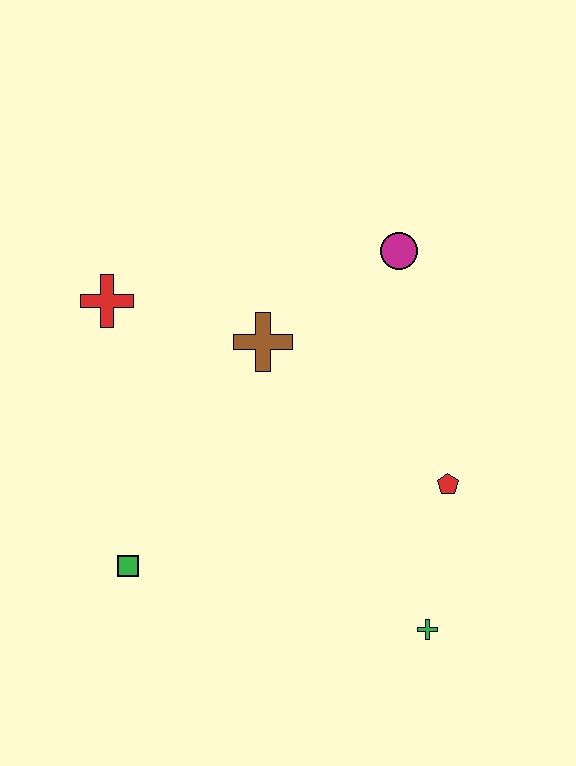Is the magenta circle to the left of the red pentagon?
Yes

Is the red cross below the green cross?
No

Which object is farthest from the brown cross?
The green cross is farthest from the brown cross.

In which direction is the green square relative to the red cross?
The green square is below the red cross.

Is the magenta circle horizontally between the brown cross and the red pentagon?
Yes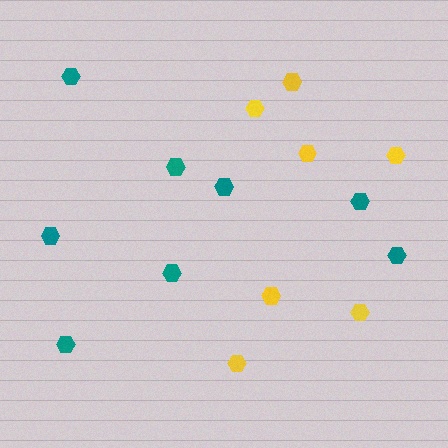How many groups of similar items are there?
There are 2 groups: one group of yellow hexagons (7) and one group of teal hexagons (8).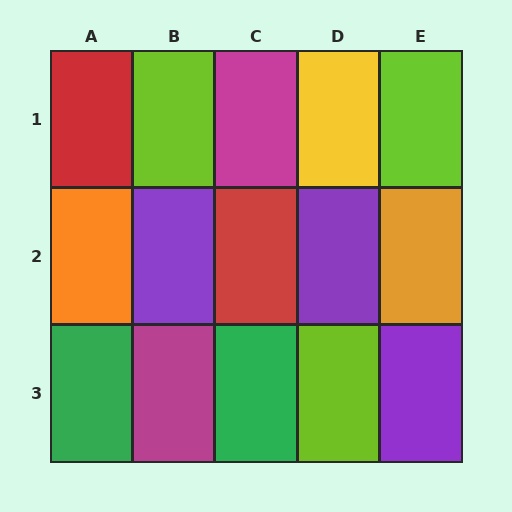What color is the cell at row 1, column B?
Lime.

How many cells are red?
2 cells are red.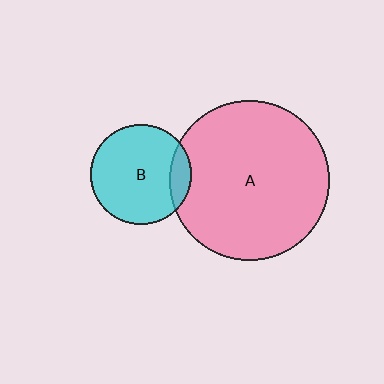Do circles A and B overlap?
Yes.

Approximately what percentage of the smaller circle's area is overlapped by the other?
Approximately 15%.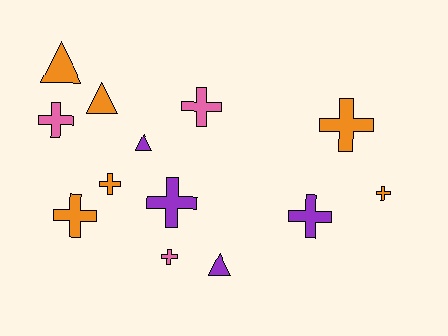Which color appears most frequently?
Orange, with 6 objects.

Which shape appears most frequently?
Cross, with 9 objects.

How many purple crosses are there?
There are 2 purple crosses.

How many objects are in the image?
There are 13 objects.